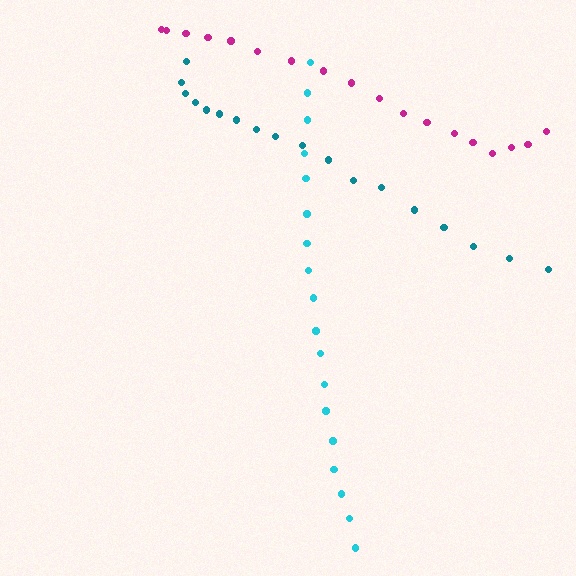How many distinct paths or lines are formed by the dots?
There are 3 distinct paths.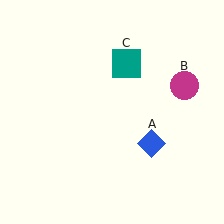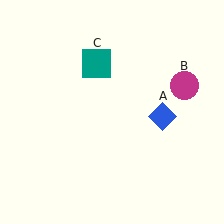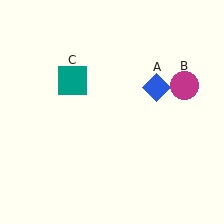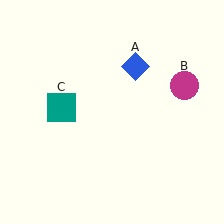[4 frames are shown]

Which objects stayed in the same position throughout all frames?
Magenta circle (object B) remained stationary.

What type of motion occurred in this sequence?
The blue diamond (object A), teal square (object C) rotated counterclockwise around the center of the scene.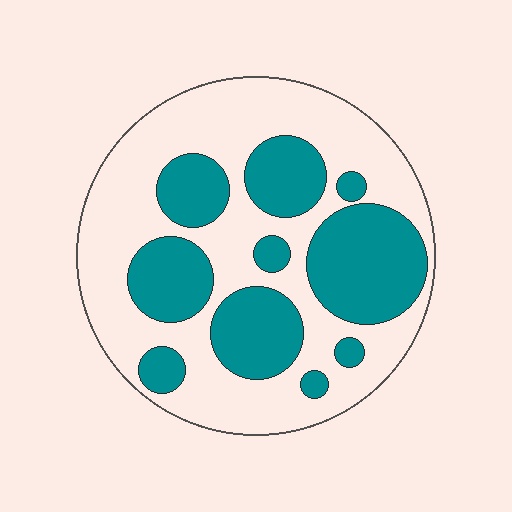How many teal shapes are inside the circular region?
10.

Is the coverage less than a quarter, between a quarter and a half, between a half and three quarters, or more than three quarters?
Between a quarter and a half.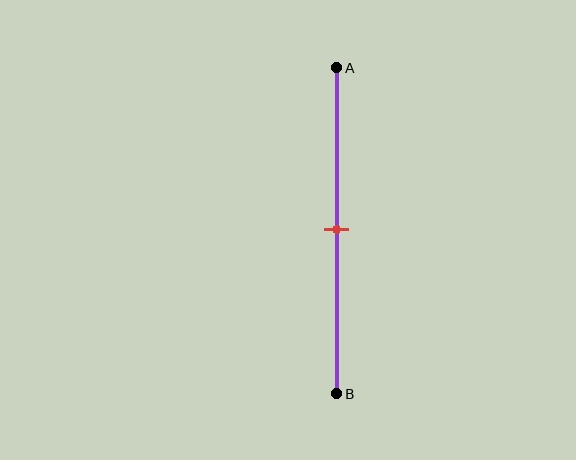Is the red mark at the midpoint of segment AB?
Yes, the mark is approximately at the midpoint.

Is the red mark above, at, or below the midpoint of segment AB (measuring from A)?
The red mark is approximately at the midpoint of segment AB.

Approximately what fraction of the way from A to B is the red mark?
The red mark is approximately 50% of the way from A to B.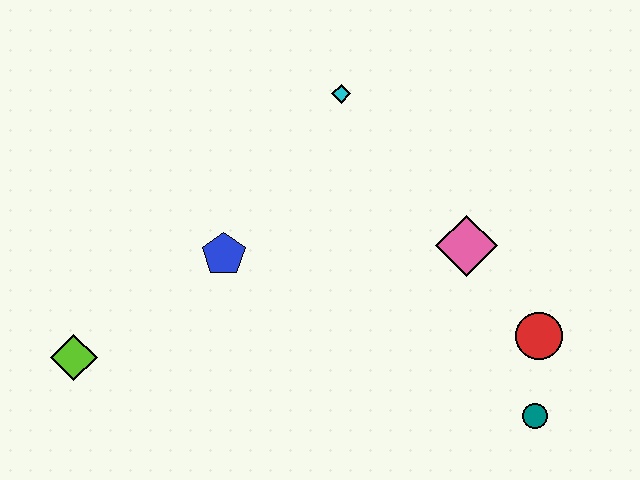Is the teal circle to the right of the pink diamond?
Yes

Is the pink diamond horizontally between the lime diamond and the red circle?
Yes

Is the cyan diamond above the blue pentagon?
Yes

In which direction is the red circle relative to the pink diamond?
The red circle is below the pink diamond.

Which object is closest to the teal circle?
The red circle is closest to the teal circle.